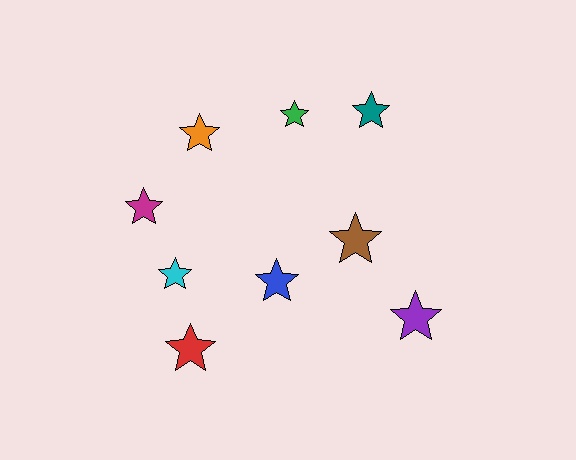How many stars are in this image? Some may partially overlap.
There are 9 stars.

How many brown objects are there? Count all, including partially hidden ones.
There is 1 brown object.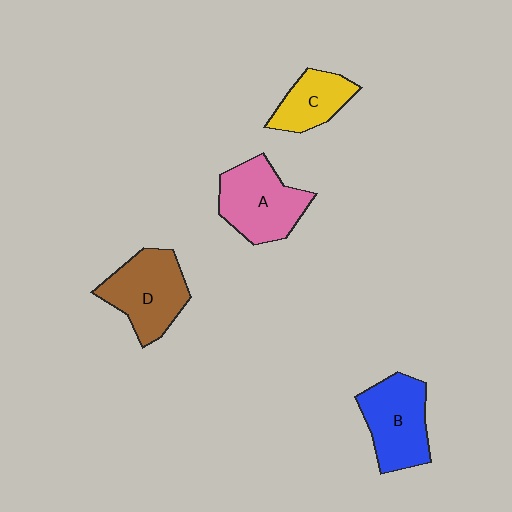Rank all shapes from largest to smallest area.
From largest to smallest: A (pink), D (brown), B (blue), C (yellow).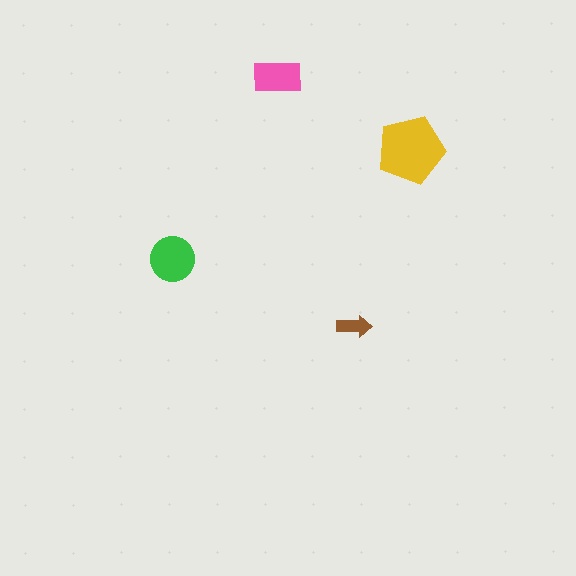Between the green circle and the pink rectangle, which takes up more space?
The green circle.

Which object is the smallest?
The brown arrow.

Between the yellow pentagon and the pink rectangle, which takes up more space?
The yellow pentagon.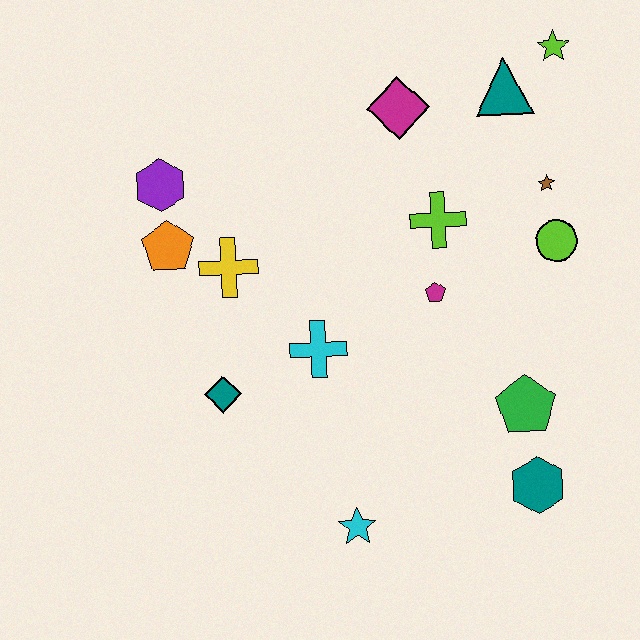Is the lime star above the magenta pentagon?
Yes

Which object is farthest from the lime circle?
The purple hexagon is farthest from the lime circle.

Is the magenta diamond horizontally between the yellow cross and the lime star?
Yes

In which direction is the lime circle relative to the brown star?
The lime circle is below the brown star.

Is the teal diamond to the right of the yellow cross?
No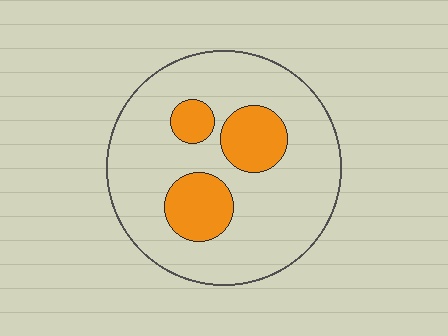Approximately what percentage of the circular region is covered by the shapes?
Approximately 20%.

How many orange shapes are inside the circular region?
3.